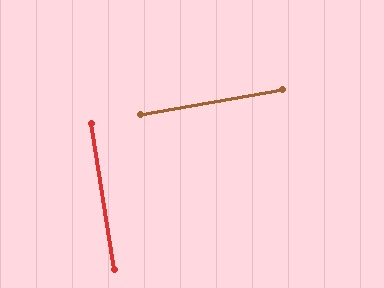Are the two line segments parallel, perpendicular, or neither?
Perpendicular — they meet at approximately 89°.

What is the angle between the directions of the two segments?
Approximately 89 degrees.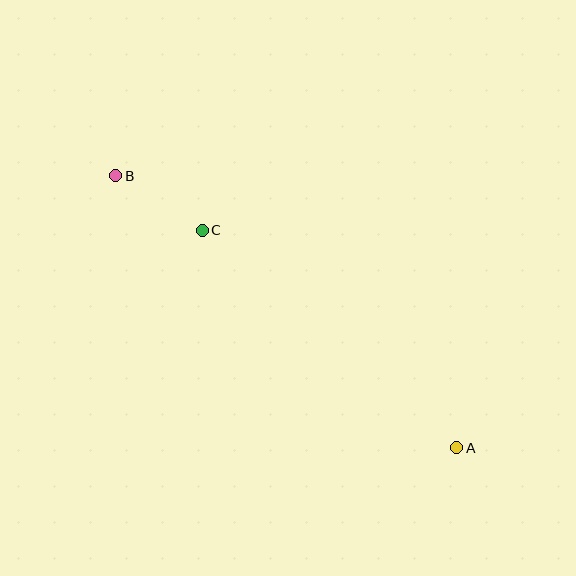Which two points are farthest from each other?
Points A and B are farthest from each other.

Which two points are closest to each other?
Points B and C are closest to each other.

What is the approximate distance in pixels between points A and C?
The distance between A and C is approximately 335 pixels.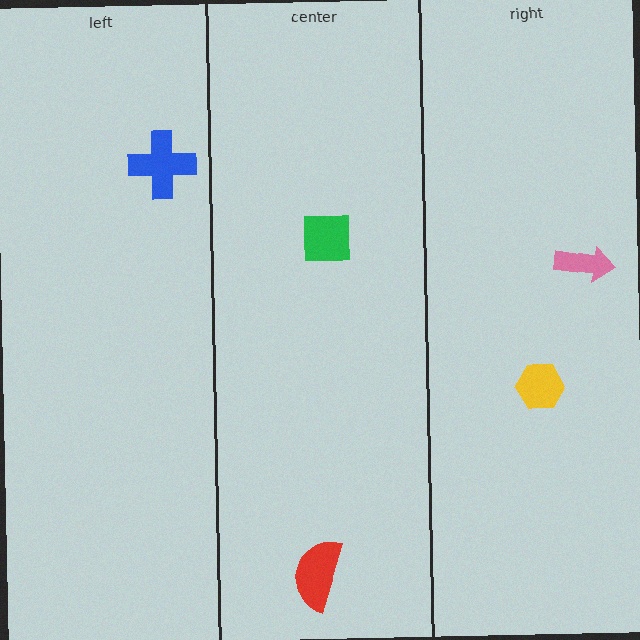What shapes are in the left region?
The blue cross.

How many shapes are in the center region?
2.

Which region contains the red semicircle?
The center region.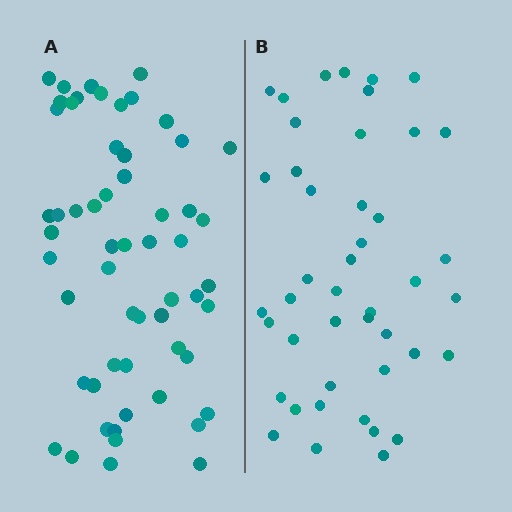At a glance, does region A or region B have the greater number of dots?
Region A (the left region) has more dots.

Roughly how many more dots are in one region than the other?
Region A has approximately 15 more dots than region B.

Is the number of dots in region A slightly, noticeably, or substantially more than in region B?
Region A has noticeably more, but not dramatically so. The ratio is roughly 1.3 to 1.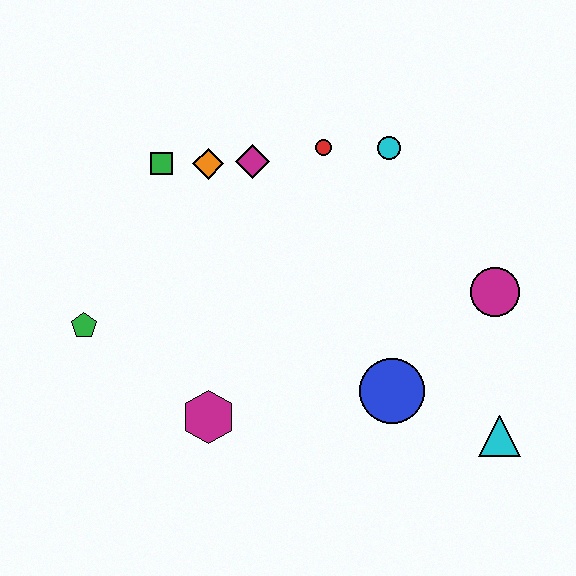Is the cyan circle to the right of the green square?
Yes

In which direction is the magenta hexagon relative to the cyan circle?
The magenta hexagon is below the cyan circle.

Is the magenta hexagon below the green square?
Yes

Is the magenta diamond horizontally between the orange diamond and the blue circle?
Yes